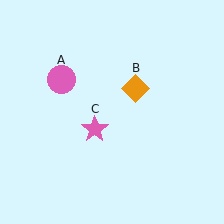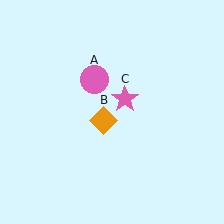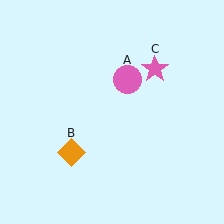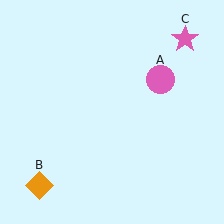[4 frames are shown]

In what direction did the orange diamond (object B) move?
The orange diamond (object B) moved down and to the left.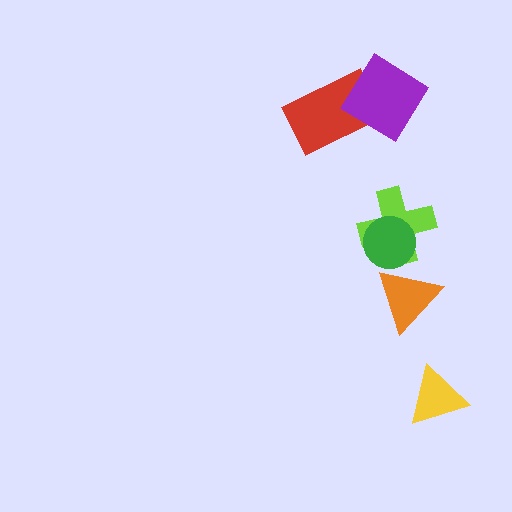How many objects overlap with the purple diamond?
1 object overlaps with the purple diamond.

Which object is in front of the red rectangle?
The purple diamond is in front of the red rectangle.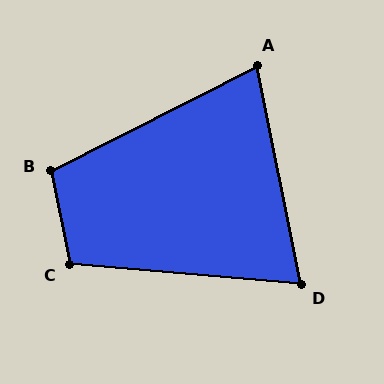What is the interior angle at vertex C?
Approximately 106 degrees (obtuse).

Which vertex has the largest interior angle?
B, at approximately 106 degrees.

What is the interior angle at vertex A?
Approximately 74 degrees (acute).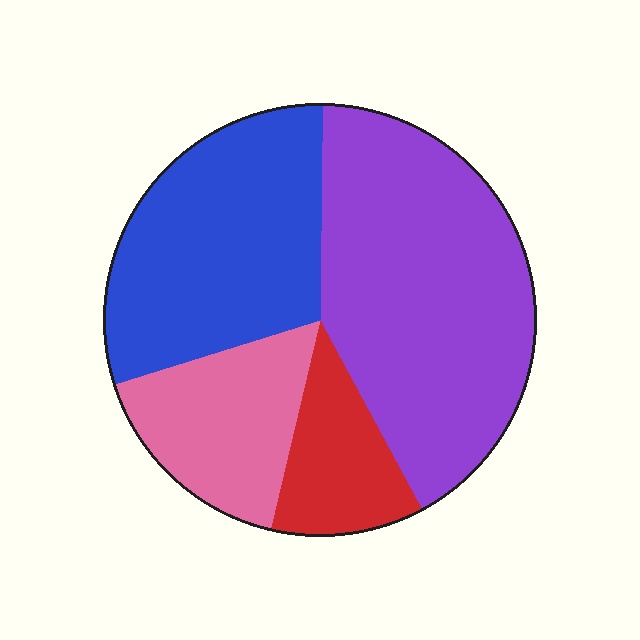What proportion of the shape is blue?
Blue takes up about one third (1/3) of the shape.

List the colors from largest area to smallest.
From largest to smallest: purple, blue, pink, red.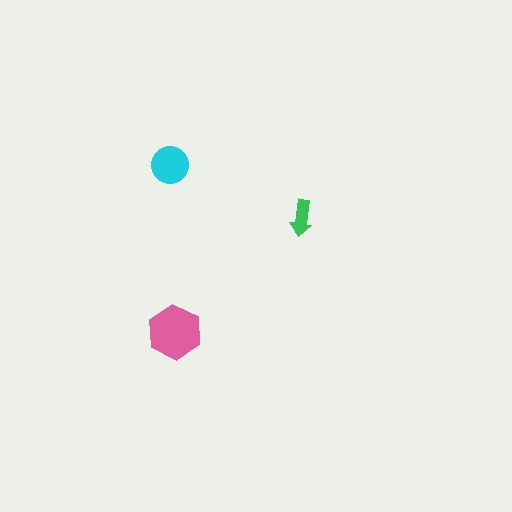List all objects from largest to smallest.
The pink hexagon, the cyan circle, the green arrow.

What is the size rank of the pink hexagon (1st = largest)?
1st.